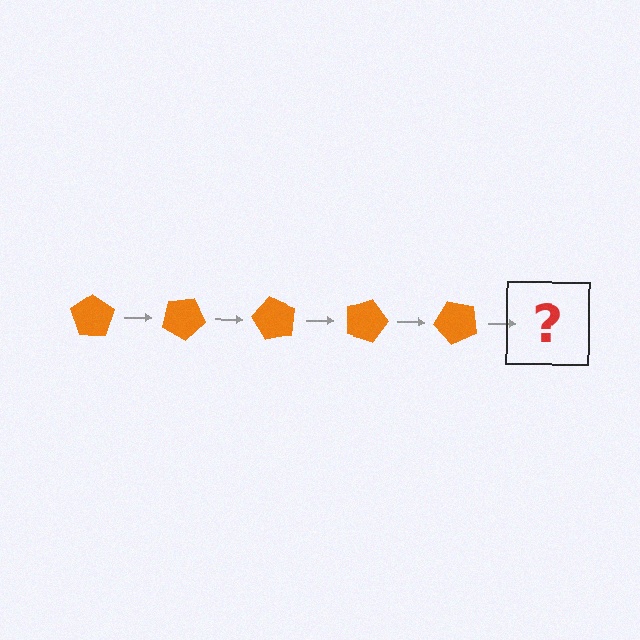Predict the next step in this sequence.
The next step is an orange pentagon rotated 150 degrees.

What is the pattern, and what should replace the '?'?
The pattern is that the pentagon rotates 30 degrees each step. The '?' should be an orange pentagon rotated 150 degrees.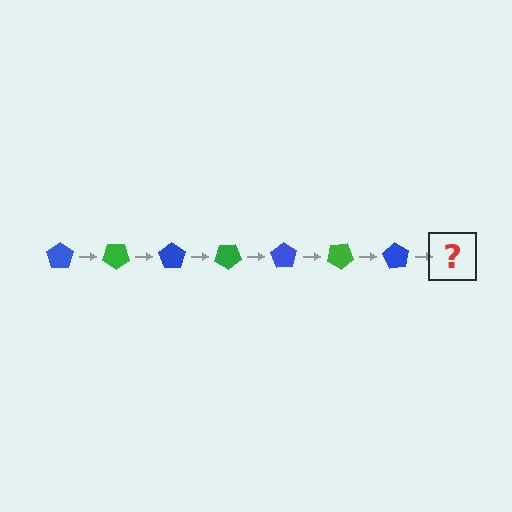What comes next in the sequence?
The next element should be a green pentagon, rotated 245 degrees from the start.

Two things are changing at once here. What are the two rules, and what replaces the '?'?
The two rules are that it rotates 35 degrees each step and the color cycles through blue and green. The '?' should be a green pentagon, rotated 245 degrees from the start.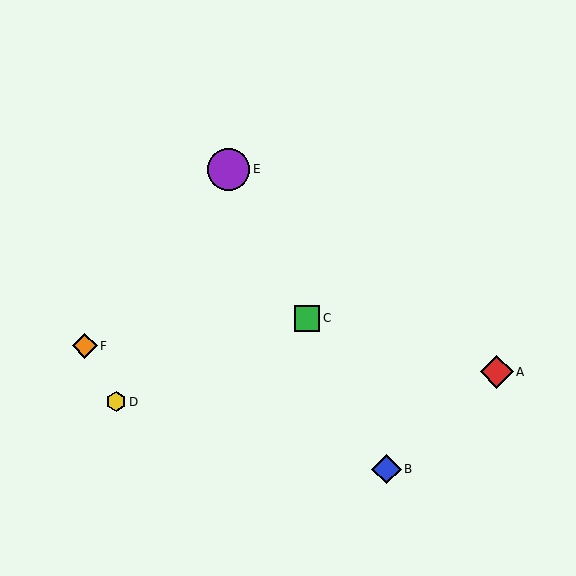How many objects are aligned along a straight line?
3 objects (B, C, E) are aligned along a straight line.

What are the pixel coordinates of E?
Object E is at (229, 169).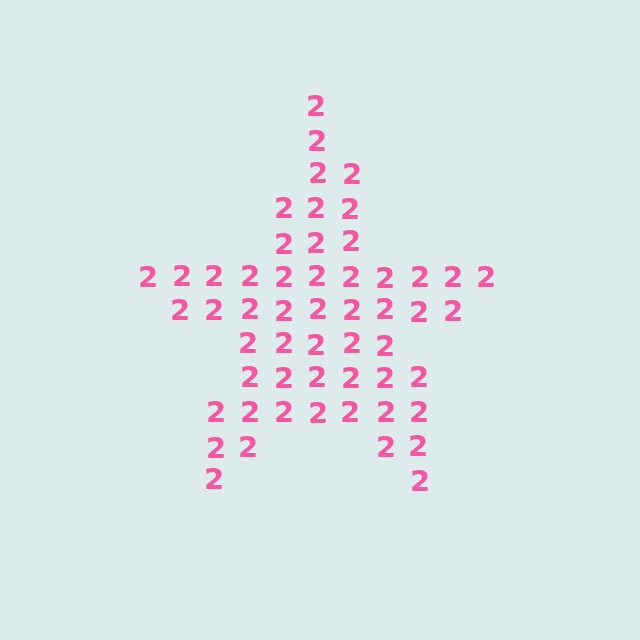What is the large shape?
The large shape is a star.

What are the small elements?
The small elements are digit 2's.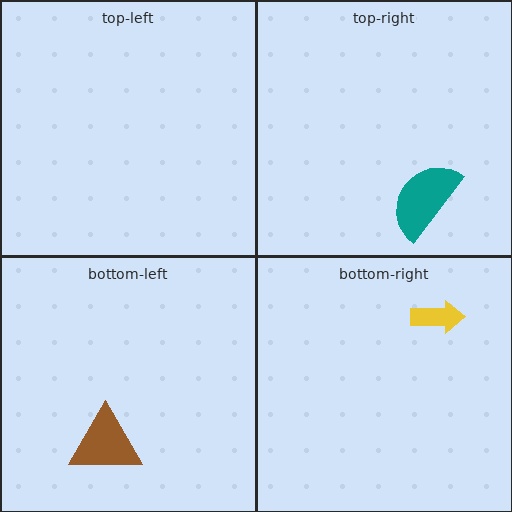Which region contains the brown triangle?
The bottom-left region.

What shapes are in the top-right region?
The teal semicircle.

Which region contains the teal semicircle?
The top-right region.